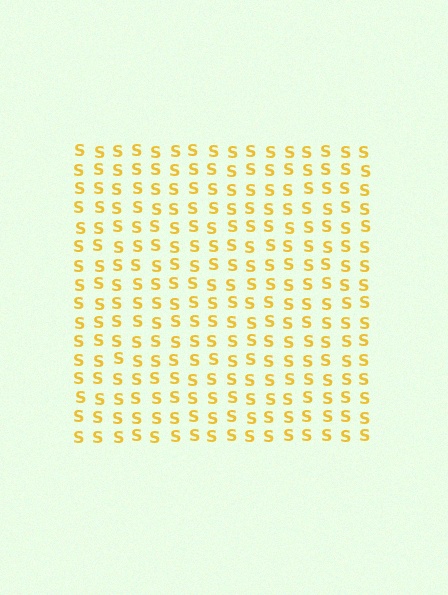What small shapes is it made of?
It is made of small letter S's.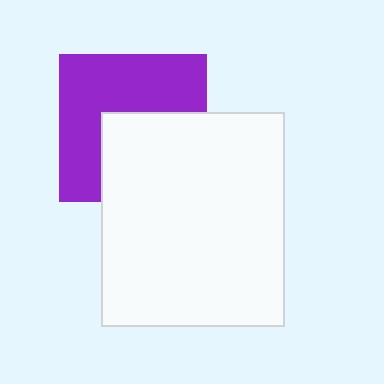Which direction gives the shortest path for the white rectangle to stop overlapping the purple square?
Moving down gives the shortest separation.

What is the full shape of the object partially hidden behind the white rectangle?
The partially hidden object is a purple square.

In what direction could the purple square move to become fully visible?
The purple square could move up. That would shift it out from behind the white rectangle entirely.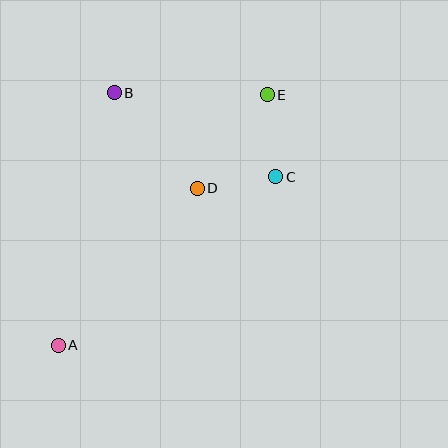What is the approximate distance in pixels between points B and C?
The distance between B and C is approximately 182 pixels.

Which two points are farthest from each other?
Points A and E are farthest from each other.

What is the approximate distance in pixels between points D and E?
The distance between D and E is approximately 117 pixels.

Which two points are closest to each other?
Points C and D are closest to each other.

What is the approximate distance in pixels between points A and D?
The distance between A and D is approximately 210 pixels.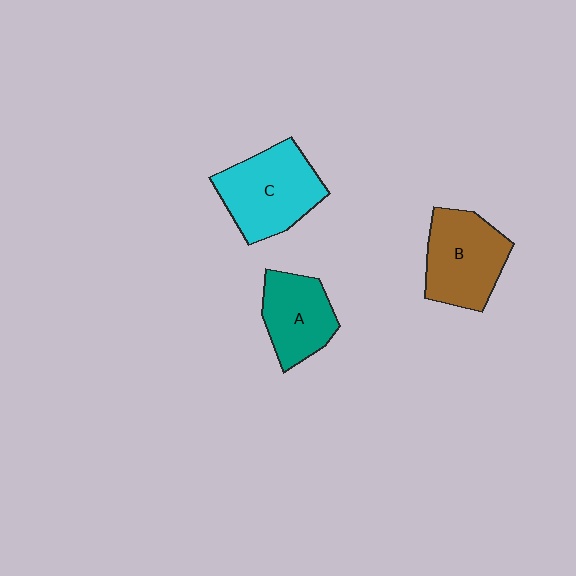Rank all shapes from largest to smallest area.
From largest to smallest: C (cyan), B (brown), A (teal).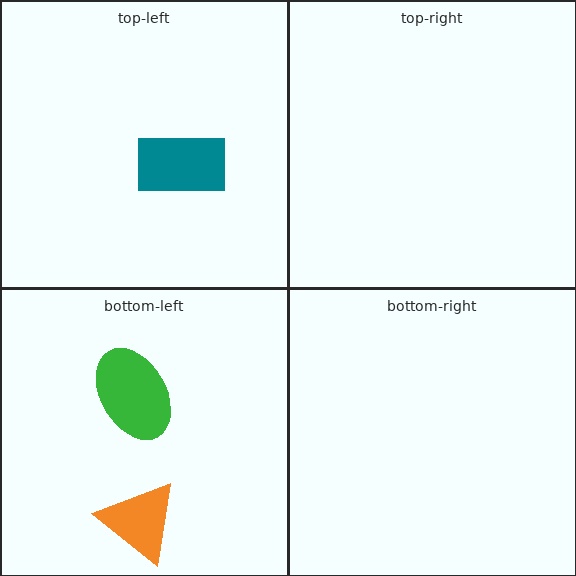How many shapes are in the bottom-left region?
2.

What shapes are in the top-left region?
The teal rectangle.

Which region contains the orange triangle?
The bottom-left region.